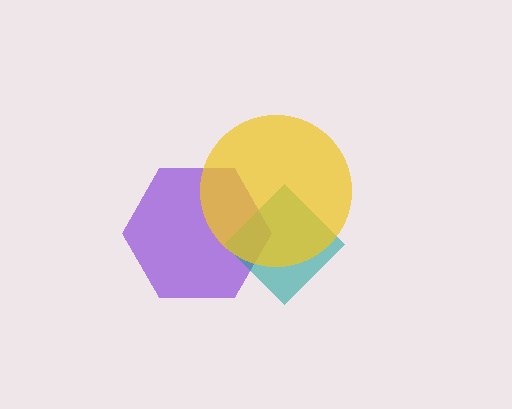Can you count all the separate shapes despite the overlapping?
Yes, there are 3 separate shapes.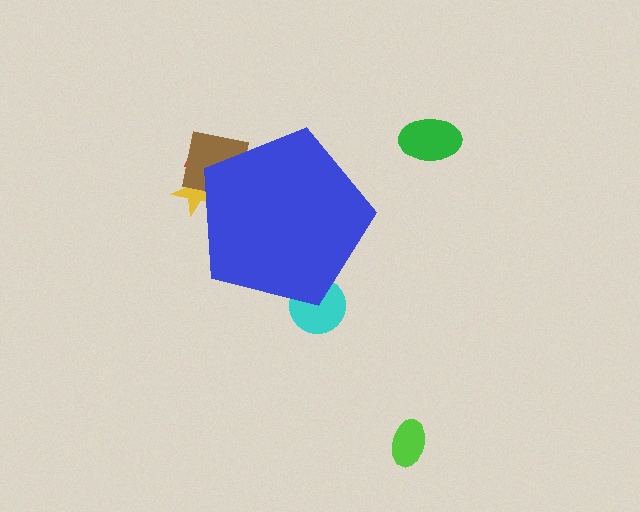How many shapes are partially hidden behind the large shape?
4 shapes are partially hidden.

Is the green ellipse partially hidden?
No, the green ellipse is fully visible.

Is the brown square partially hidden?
Yes, the brown square is partially hidden behind the blue pentagon.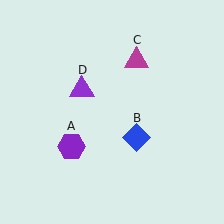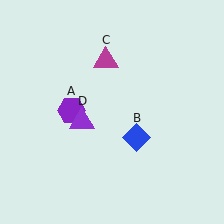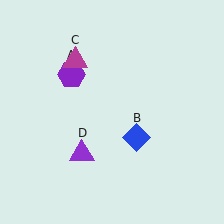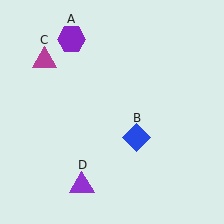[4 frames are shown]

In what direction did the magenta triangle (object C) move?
The magenta triangle (object C) moved left.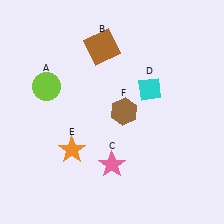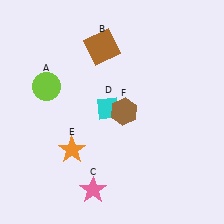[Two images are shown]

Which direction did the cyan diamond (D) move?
The cyan diamond (D) moved left.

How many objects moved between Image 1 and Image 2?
2 objects moved between the two images.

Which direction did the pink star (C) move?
The pink star (C) moved down.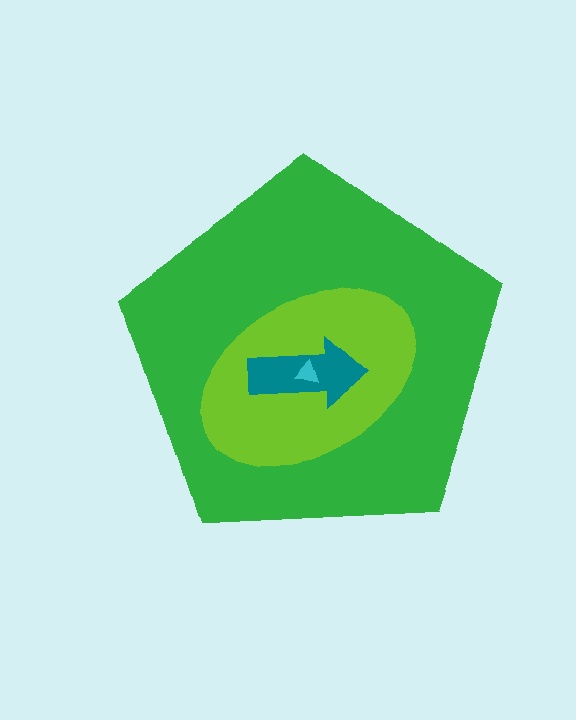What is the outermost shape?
The green pentagon.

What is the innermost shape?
The cyan triangle.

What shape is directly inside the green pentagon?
The lime ellipse.